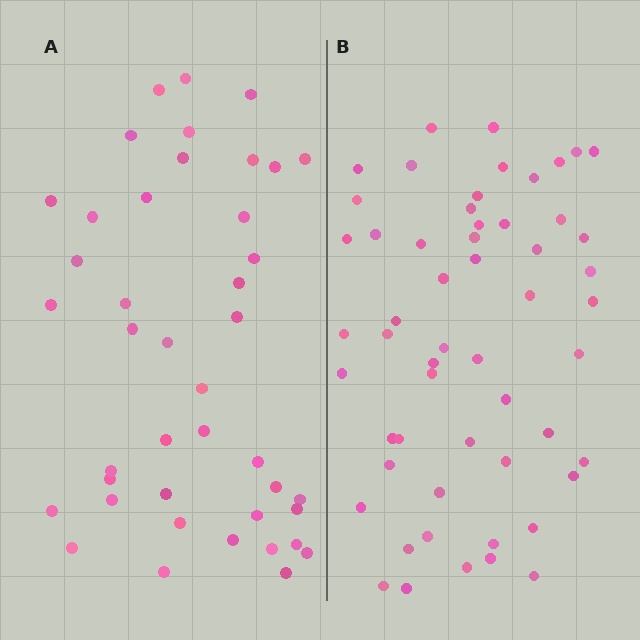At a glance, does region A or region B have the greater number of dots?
Region B (the right region) has more dots.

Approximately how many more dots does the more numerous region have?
Region B has approximately 15 more dots than region A.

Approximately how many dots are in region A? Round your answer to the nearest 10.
About 40 dots. (The exact count is 42, which rounds to 40.)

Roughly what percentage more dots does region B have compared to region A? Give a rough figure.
About 30% more.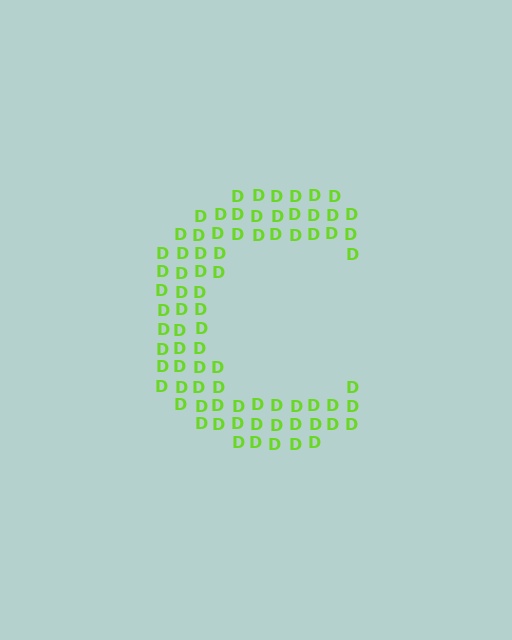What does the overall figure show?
The overall figure shows the letter C.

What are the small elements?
The small elements are letter D's.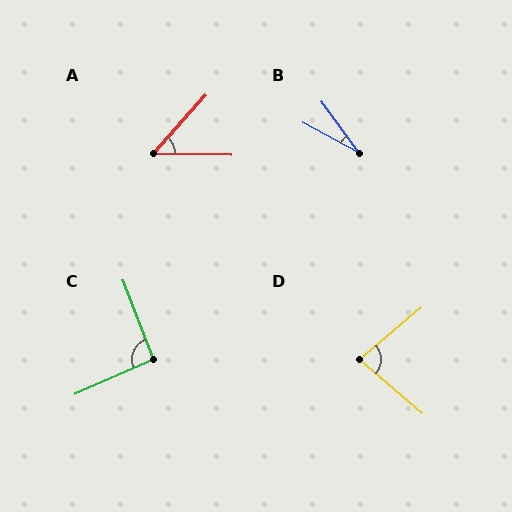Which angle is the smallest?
B, at approximately 26 degrees.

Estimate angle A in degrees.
Approximately 49 degrees.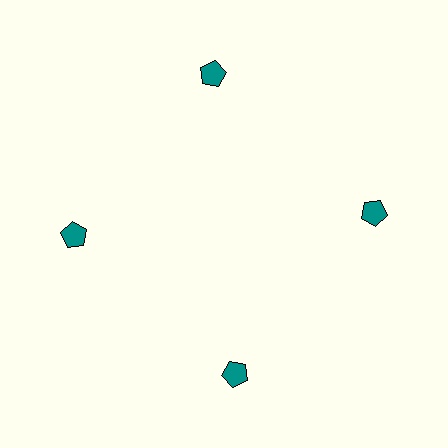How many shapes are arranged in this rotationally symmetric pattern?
There are 4 shapes, arranged in 4 groups of 1.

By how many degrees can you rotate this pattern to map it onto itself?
The pattern maps onto itself every 90 degrees of rotation.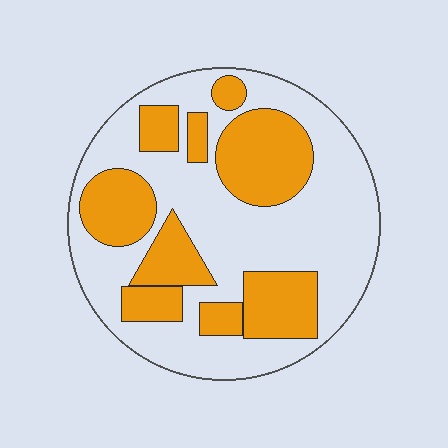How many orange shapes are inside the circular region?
9.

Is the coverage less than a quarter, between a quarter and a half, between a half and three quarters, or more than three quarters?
Between a quarter and a half.